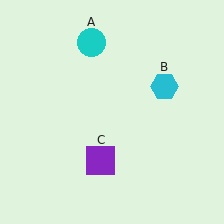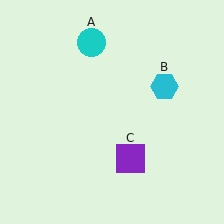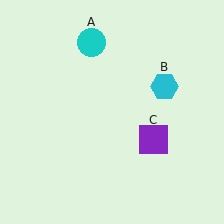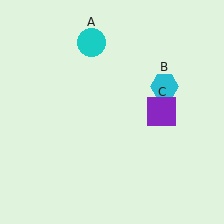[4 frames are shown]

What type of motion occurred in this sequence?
The purple square (object C) rotated counterclockwise around the center of the scene.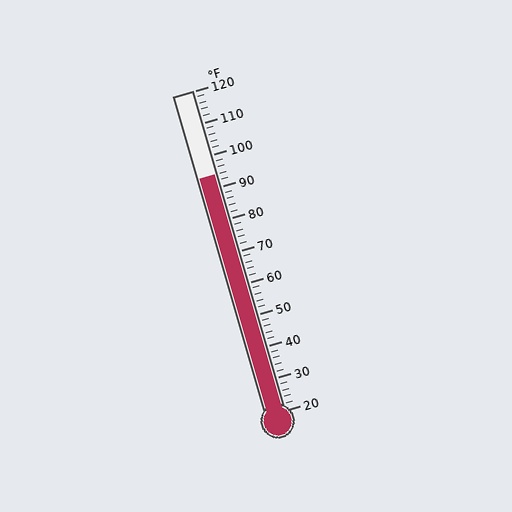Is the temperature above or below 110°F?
The temperature is below 110°F.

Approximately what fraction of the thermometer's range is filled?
The thermometer is filled to approximately 75% of its range.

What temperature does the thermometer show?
The thermometer shows approximately 94°F.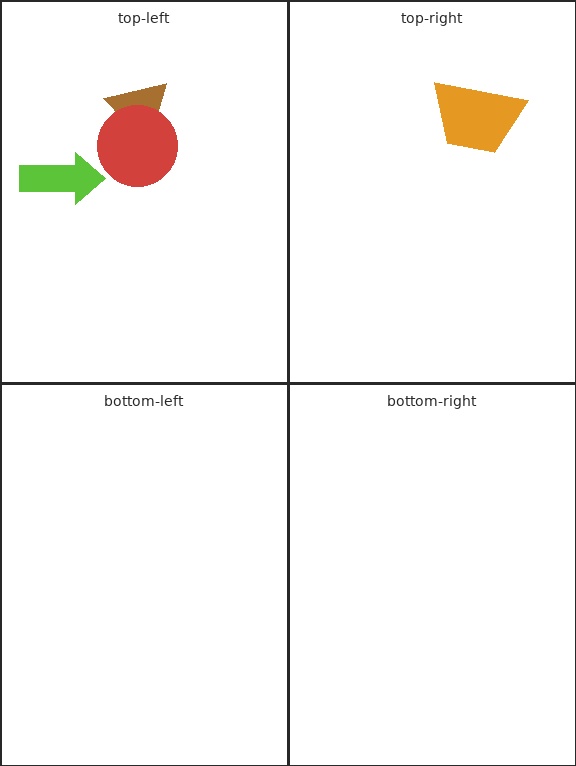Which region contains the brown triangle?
The top-left region.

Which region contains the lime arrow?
The top-left region.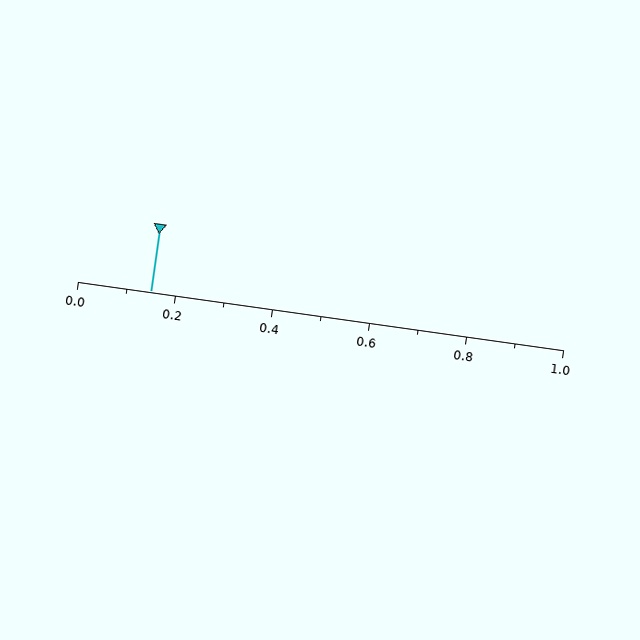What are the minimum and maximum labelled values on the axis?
The axis runs from 0.0 to 1.0.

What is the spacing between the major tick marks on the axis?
The major ticks are spaced 0.2 apart.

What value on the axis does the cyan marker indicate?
The marker indicates approximately 0.15.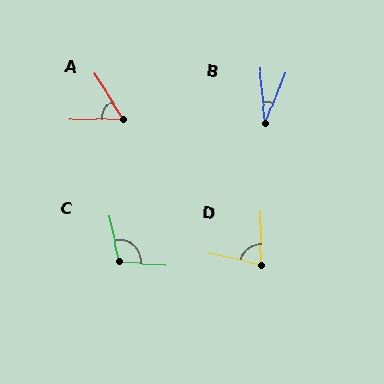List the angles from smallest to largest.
B (27°), A (60°), D (77°), C (106°).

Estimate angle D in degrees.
Approximately 77 degrees.